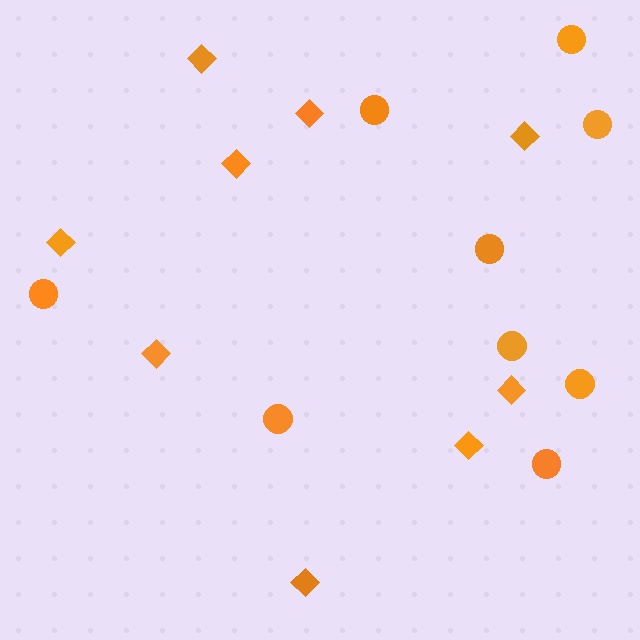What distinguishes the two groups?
There are 2 groups: one group of diamonds (9) and one group of circles (9).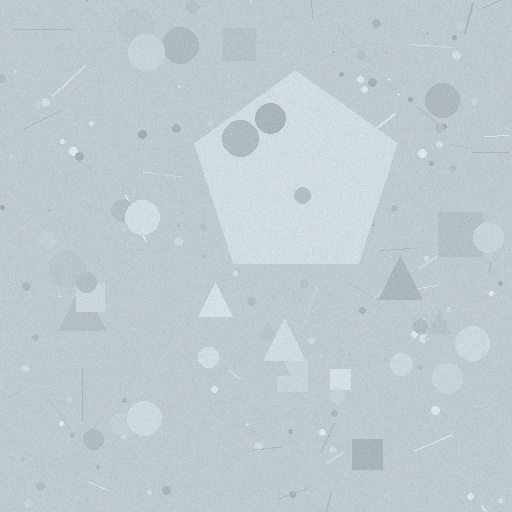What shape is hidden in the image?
A pentagon is hidden in the image.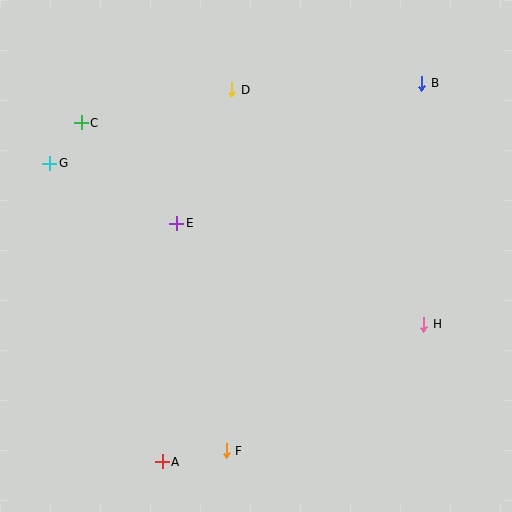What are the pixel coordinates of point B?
Point B is at (422, 83).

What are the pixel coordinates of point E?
Point E is at (177, 224).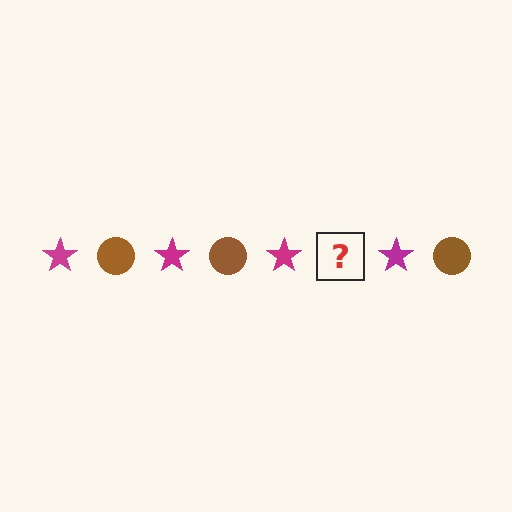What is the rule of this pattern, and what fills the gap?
The rule is that the pattern alternates between magenta star and brown circle. The gap should be filled with a brown circle.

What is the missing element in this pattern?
The missing element is a brown circle.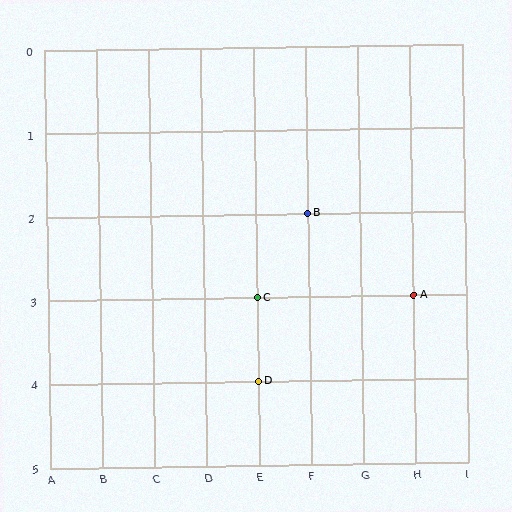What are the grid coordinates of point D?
Point D is at grid coordinates (E, 4).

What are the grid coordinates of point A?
Point A is at grid coordinates (H, 3).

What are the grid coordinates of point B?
Point B is at grid coordinates (F, 2).